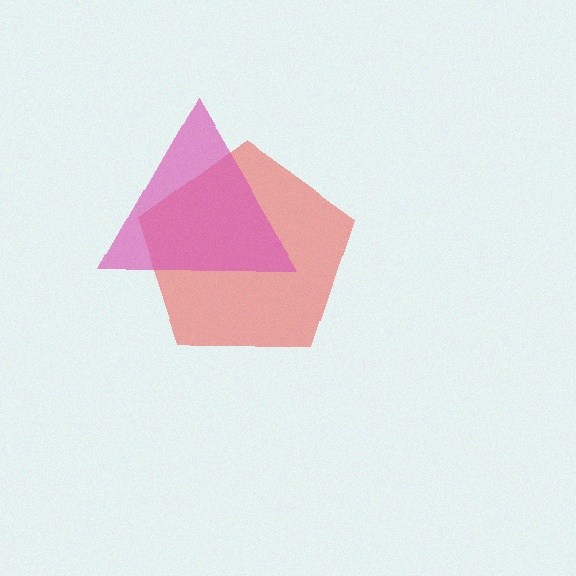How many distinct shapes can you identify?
There are 2 distinct shapes: a red pentagon, a pink triangle.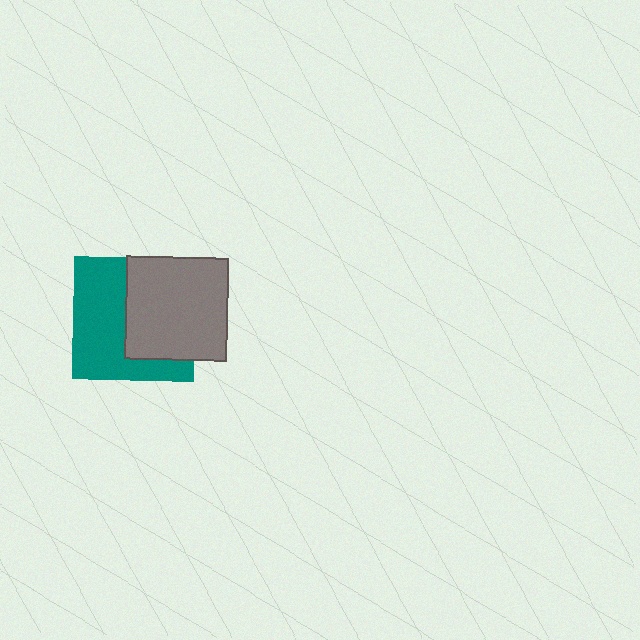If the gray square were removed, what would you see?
You would see the complete teal square.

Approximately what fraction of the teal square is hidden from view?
Roughly 47% of the teal square is hidden behind the gray square.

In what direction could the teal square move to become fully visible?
The teal square could move left. That would shift it out from behind the gray square entirely.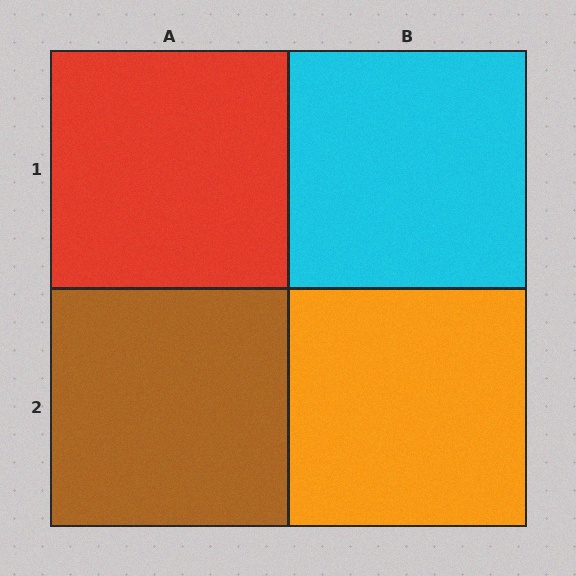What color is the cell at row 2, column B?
Orange.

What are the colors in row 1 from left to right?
Red, cyan.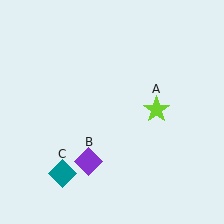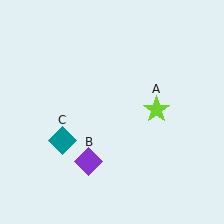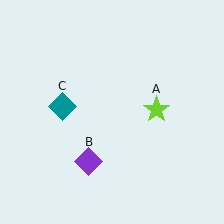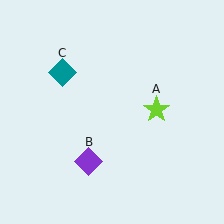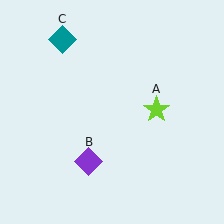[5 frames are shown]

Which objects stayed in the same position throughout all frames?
Lime star (object A) and purple diamond (object B) remained stationary.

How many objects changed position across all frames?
1 object changed position: teal diamond (object C).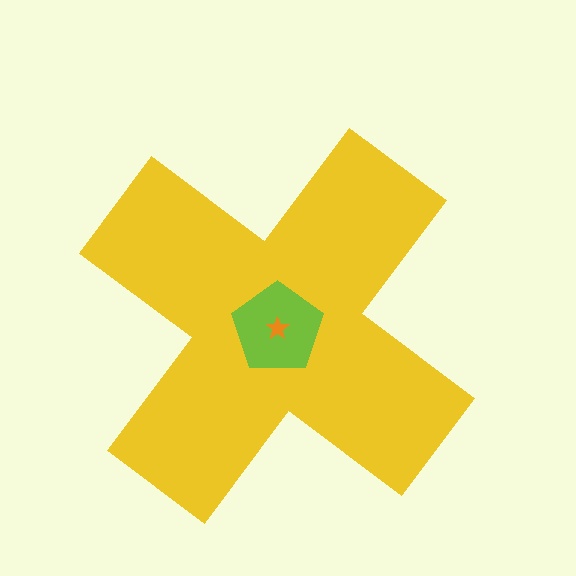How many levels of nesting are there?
3.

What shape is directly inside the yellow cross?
The lime pentagon.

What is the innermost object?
The orange star.